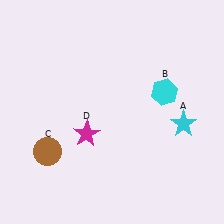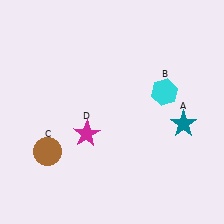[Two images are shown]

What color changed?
The star (A) changed from cyan in Image 1 to teal in Image 2.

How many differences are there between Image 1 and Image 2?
There is 1 difference between the two images.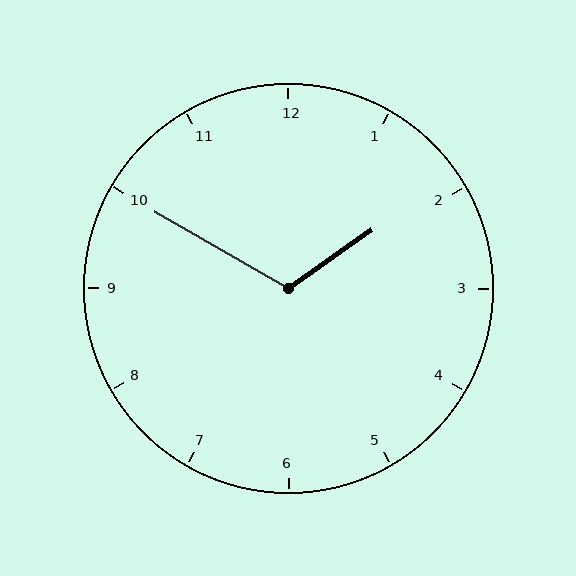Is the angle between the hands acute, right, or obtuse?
It is obtuse.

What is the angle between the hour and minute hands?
Approximately 115 degrees.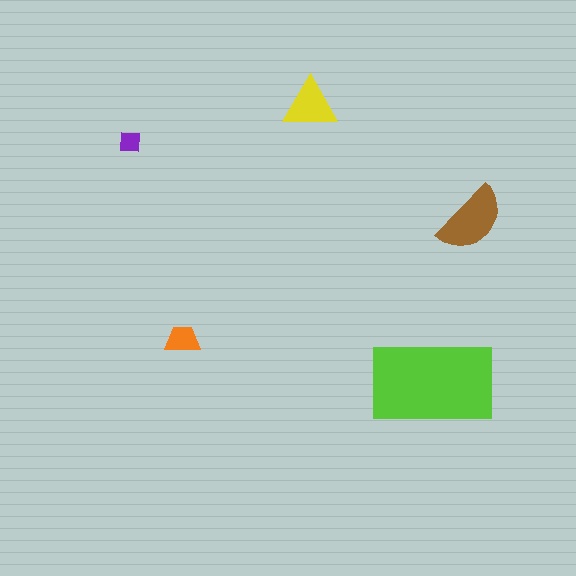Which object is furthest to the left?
The purple square is leftmost.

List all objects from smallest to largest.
The purple square, the orange trapezoid, the yellow triangle, the brown semicircle, the lime rectangle.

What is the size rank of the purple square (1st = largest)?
5th.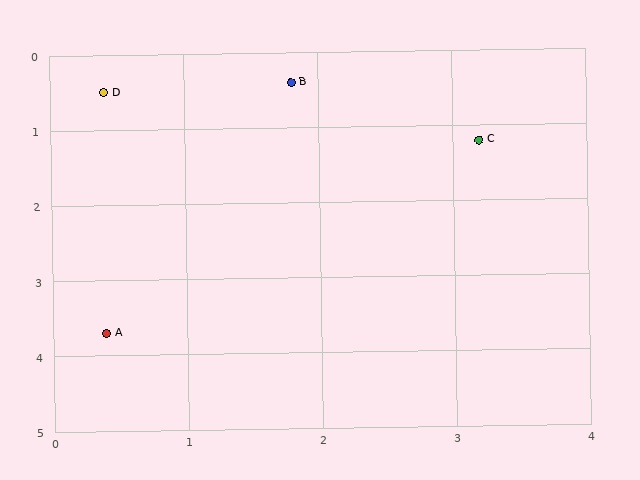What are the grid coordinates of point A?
Point A is at approximately (0.4, 3.7).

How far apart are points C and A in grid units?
Points C and A are about 3.8 grid units apart.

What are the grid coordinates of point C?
Point C is at approximately (3.2, 1.2).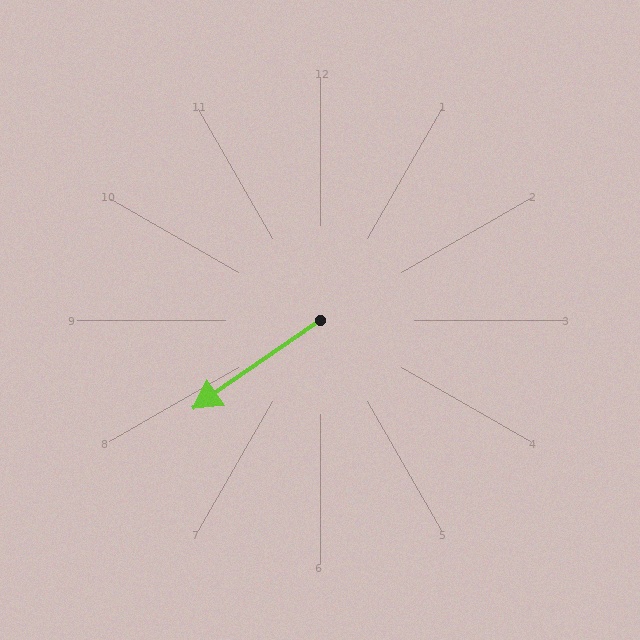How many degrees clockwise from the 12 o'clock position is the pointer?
Approximately 235 degrees.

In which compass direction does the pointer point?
Southwest.